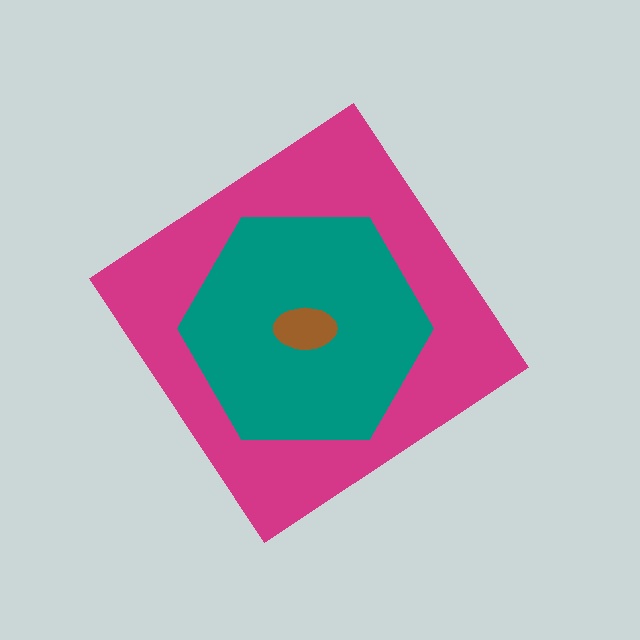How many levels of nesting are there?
3.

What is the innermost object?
The brown ellipse.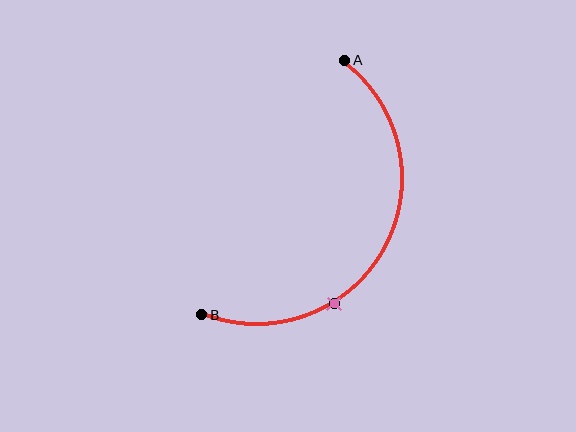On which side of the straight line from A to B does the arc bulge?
The arc bulges to the right of the straight line connecting A and B.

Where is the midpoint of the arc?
The arc midpoint is the point on the curve farthest from the straight line joining A and B. It sits to the right of that line.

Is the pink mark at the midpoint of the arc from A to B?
No. The pink mark lies on the arc but is closer to endpoint B. The arc midpoint would be at the point on the curve equidistant along the arc from both A and B.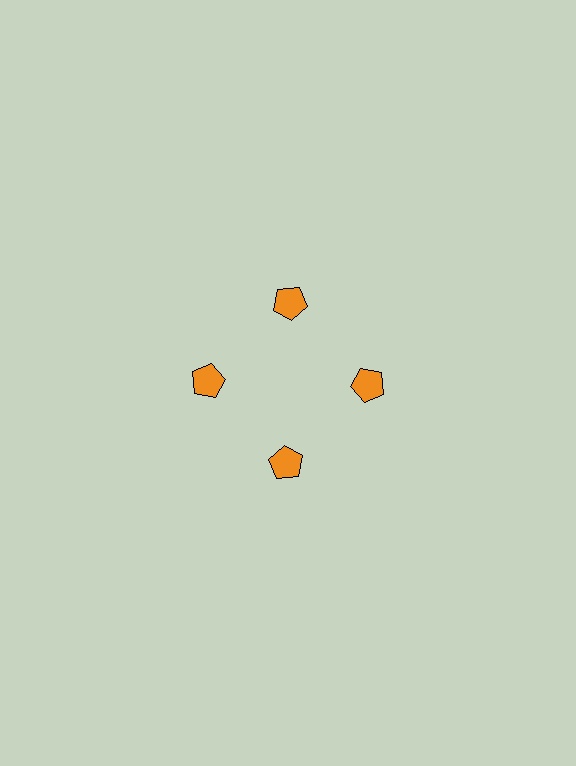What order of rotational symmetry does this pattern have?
This pattern has 4-fold rotational symmetry.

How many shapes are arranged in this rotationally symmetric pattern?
There are 4 shapes, arranged in 4 groups of 1.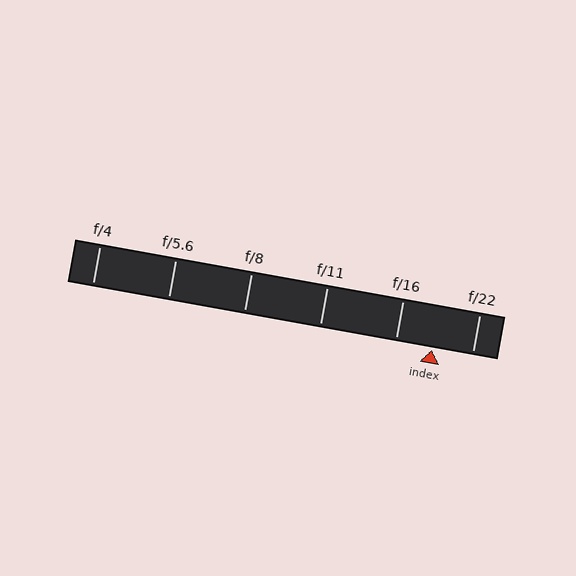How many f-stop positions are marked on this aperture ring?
There are 6 f-stop positions marked.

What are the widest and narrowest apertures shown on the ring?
The widest aperture shown is f/4 and the narrowest is f/22.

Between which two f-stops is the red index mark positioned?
The index mark is between f/16 and f/22.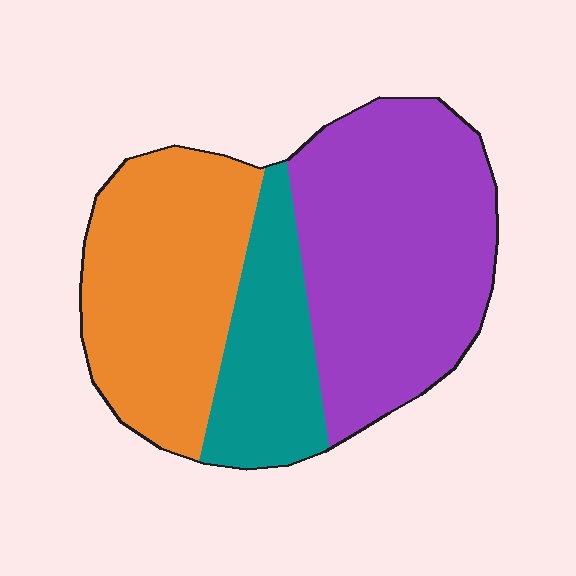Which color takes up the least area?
Teal, at roughly 20%.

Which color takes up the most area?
Purple, at roughly 45%.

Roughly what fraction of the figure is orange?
Orange takes up about one third (1/3) of the figure.